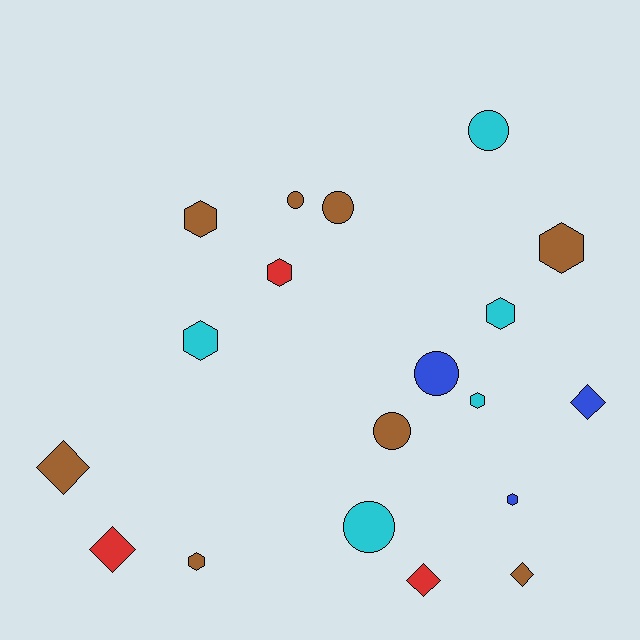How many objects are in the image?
There are 19 objects.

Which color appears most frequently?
Brown, with 8 objects.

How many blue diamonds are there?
There is 1 blue diamond.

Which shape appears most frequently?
Hexagon, with 8 objects.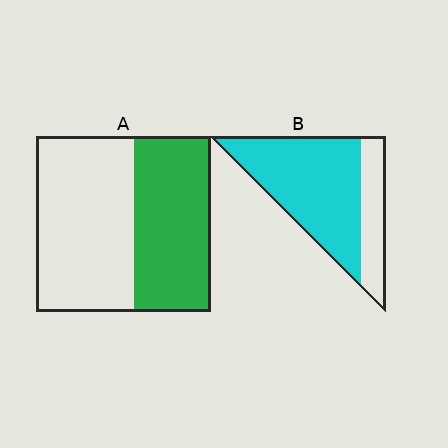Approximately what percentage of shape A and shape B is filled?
A is approximately 45% and B is approximately 75%.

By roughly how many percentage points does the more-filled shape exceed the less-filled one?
By roughly 30 percentage points (B over A).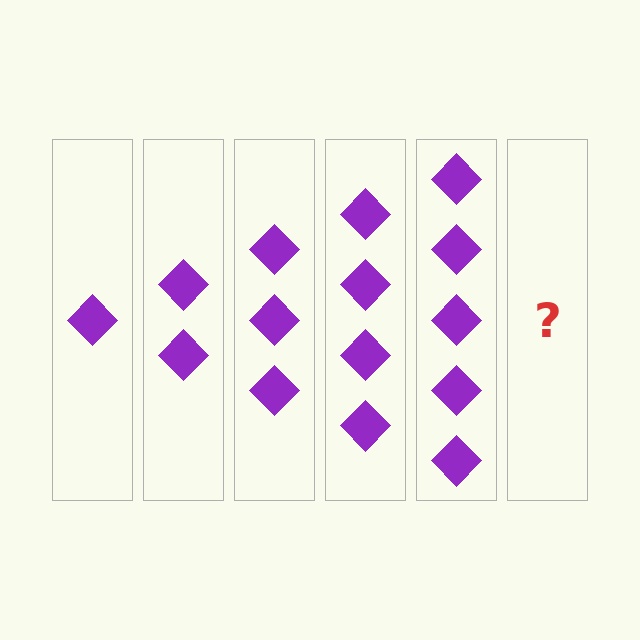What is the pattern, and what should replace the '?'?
The pattern is that each step adds one more diamond. The '?' should be 6 diamonds.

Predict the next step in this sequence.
The next step is 6 diamonds.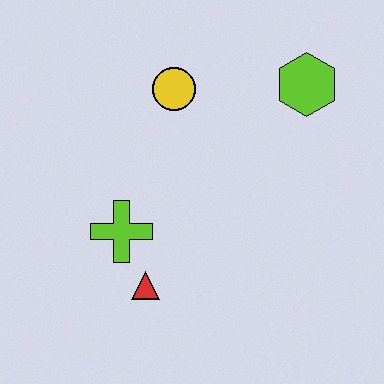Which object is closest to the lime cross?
The red triangle is closest to the lime cross.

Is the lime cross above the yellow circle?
No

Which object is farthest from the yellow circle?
The red triangle is farthest from the yellow circle.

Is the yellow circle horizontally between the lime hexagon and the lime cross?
Yes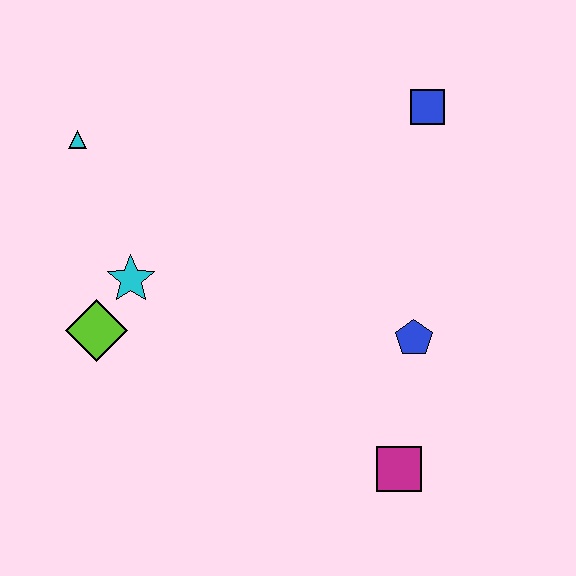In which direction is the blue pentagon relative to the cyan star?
The blue pentagon is to the right of the cyan star.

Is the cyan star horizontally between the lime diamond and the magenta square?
Yes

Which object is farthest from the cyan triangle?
The magenta square is farthest from the cyan triangle.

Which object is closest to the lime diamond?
The cyan star is closest to the lime diamond.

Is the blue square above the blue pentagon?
Yes